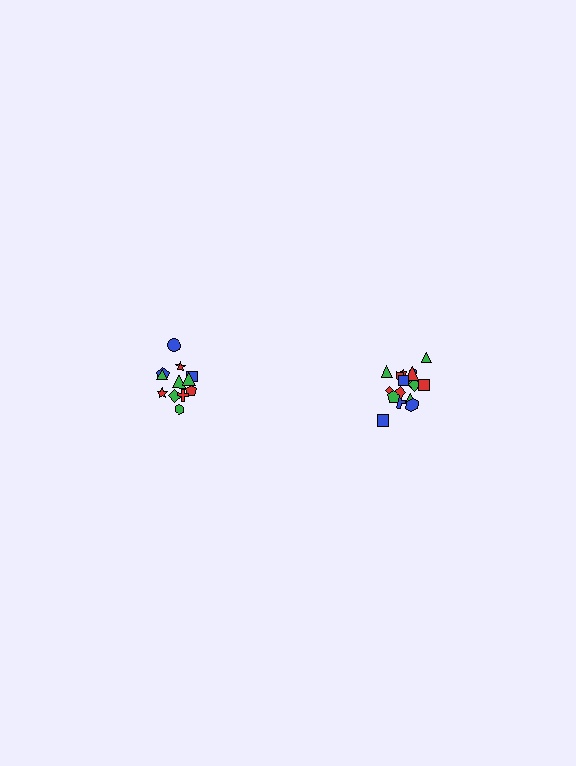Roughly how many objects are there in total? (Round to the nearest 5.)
Roughly 30 objects in total.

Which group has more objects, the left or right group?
The right group.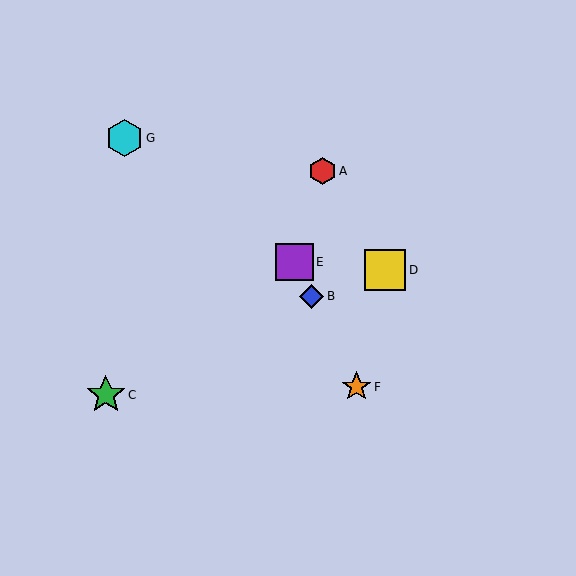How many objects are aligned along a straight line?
3 objects (B, E, F) are aligned along a straight line.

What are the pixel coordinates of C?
Object C is at (106, 395).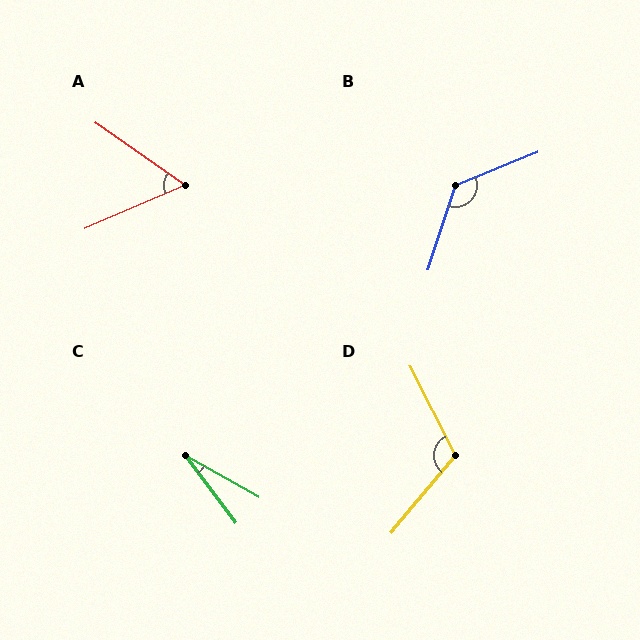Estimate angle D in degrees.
Approximately 113 degrees.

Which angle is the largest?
B, at approximately 130 degrees.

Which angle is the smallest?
C, at approximately 23 degrees.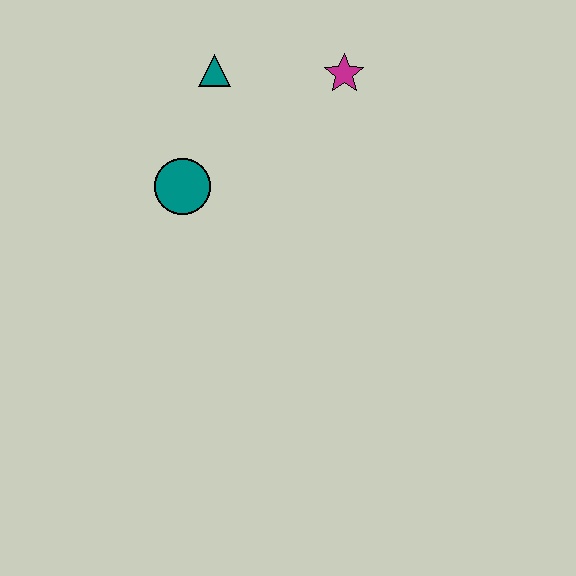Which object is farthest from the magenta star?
The teal circle is farthest from the magenta star.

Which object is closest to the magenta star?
The teal triangle is closest to the magenta star.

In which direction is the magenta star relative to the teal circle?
The magenta star is to the right of the teal circle.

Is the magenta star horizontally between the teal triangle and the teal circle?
No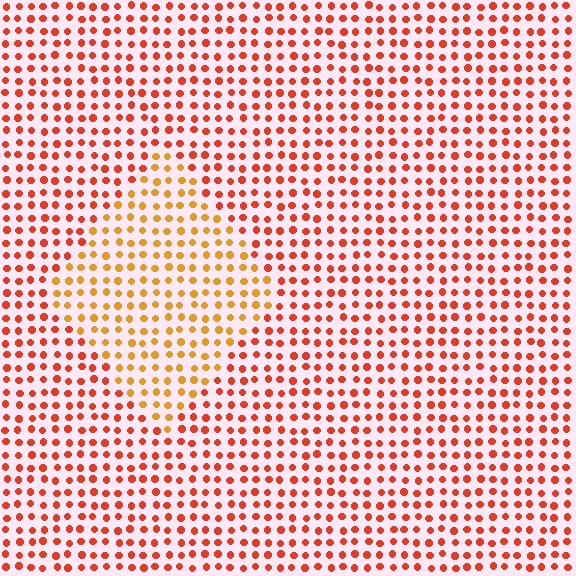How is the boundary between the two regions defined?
The boundary is defined purely by a slight shift in hue (about 32 degrees). Spacing, size, and orientation are identical on both sides.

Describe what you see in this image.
The image is filled with small red elements in a uniform arrangement. A diamond-shaped region is visible where the elements are tinted to a slightly different hue, forming a subtle color boundary.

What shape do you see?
I see a diamond.